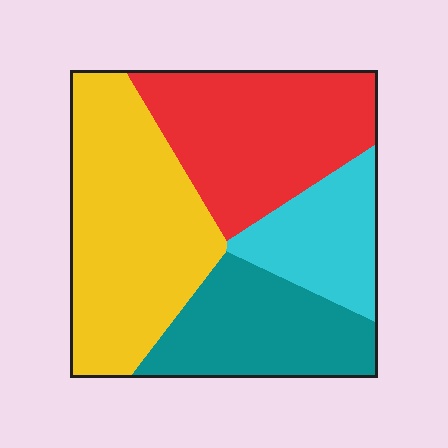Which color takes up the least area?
Cyan, at roughly 15%.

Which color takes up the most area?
Yellow, at roughly 35%.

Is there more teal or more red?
Red.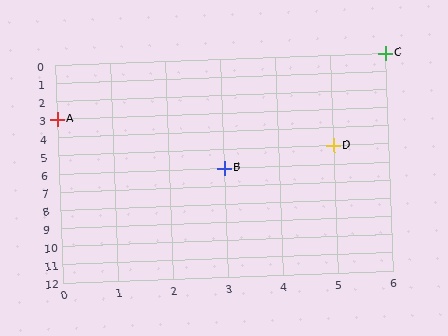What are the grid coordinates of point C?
Point C is at grid coordinates (6, 0).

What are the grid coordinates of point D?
Point D is at grid coordinates (5, 5).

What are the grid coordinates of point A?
Point A is at grid coordinates (0, 3).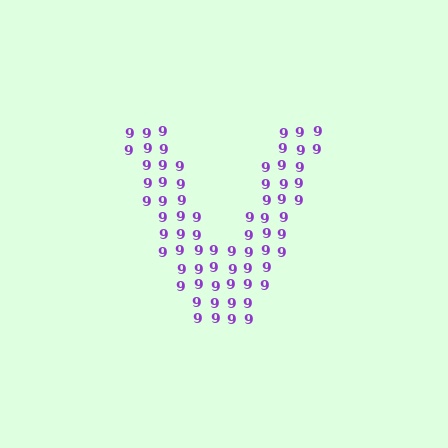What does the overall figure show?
The overall figure shows the letter V.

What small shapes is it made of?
It is made of small digit 9's.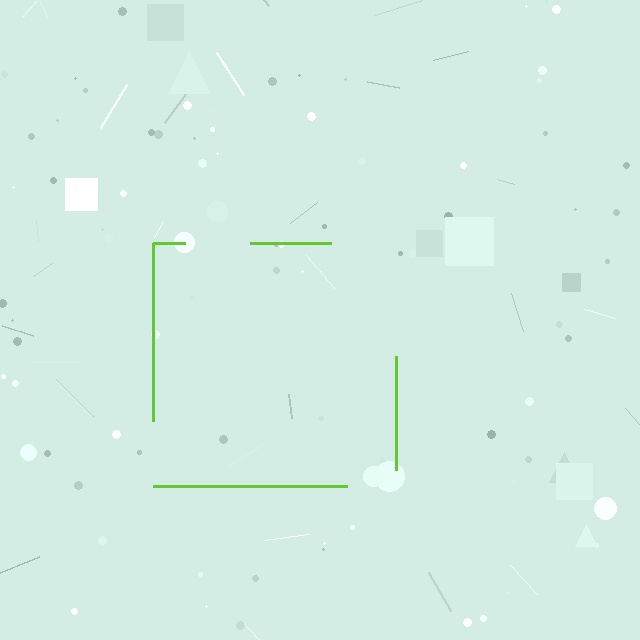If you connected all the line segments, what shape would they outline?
They would outline a square.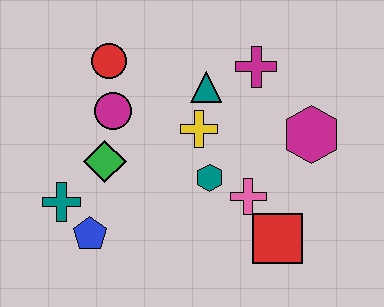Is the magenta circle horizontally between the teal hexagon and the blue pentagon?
Yes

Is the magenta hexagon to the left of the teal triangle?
No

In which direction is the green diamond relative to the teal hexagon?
The green diamond is to the left of the teal hexagon.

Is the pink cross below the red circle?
Yes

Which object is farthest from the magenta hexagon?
The teal cross is farthest from the magenta hexagon.